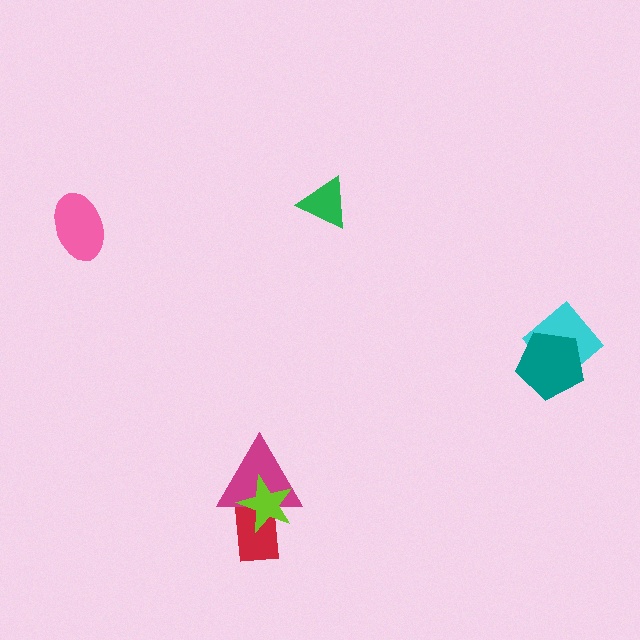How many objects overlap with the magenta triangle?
2 objects overlap with the magenta triangle.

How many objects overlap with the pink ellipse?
0 objects overlap with the pink ellipse.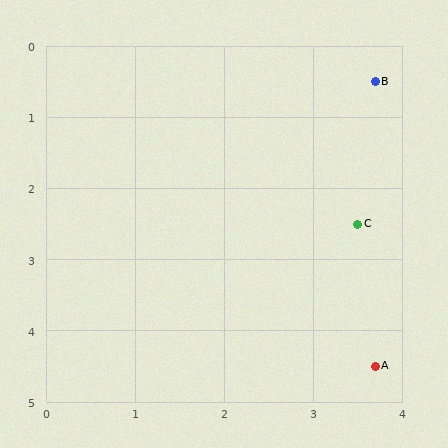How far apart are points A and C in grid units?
Points A and C are about 2.0 grid units apart.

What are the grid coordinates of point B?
Point B is at approximately (3.7, 0.5).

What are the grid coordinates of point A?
Point A is at approximately (3.7, 4.5).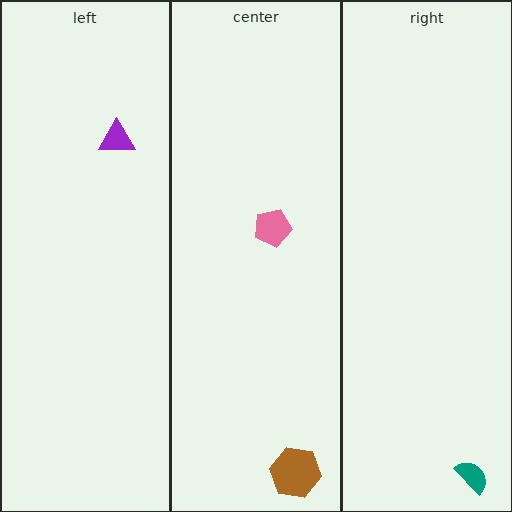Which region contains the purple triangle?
The left region.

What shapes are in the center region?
The brown hexagon, the pink pentagon.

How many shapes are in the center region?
2.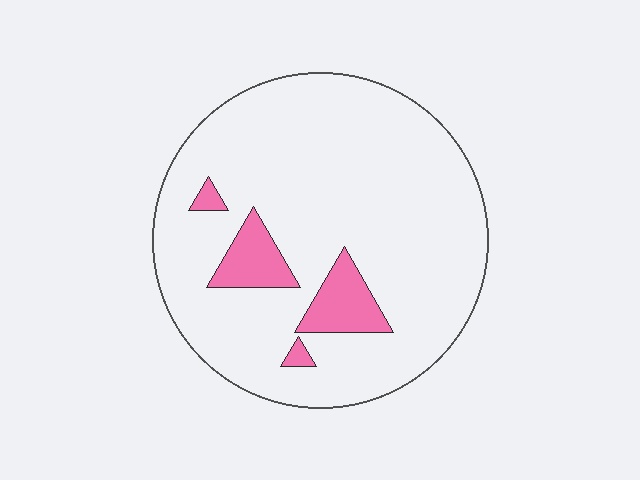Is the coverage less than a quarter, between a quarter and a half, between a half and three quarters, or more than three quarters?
Less than a quarter.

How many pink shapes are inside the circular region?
4.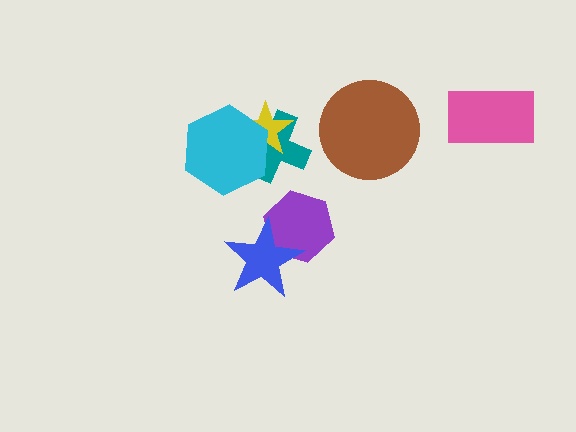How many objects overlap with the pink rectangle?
0 objects overlap with the pink rectangle.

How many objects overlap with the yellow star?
2 objects overlap with the yellow star.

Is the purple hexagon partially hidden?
Yes, it is partially covered by another shape.